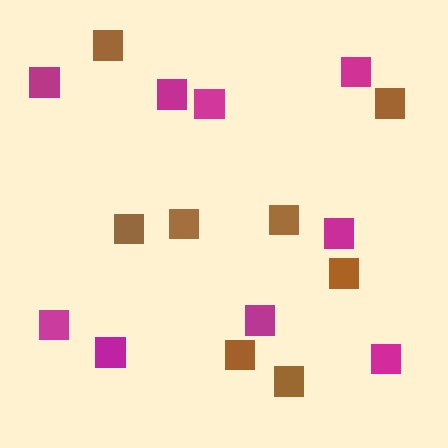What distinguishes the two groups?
There are 2 groups: one group of magenta squares (9) and one group of brown squares (8).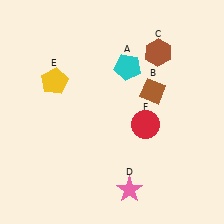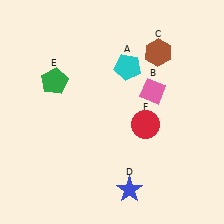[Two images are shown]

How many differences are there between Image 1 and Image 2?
There are 3 differences between the two images.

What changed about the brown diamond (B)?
In Image 1, B is brown. In Image 2, it changed to pink.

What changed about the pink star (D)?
In Image 1, D is pink. In Image 2, it changed to blue.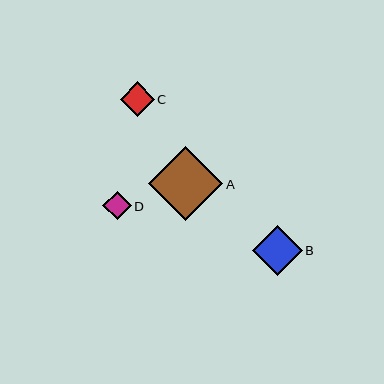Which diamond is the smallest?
Diamond D is the smallest with a size of approximately 28 pixels.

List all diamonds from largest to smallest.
From largest to smallest: A, B, C, D.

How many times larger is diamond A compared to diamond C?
Diamond A is approximately 2.2 times the size of diamond C.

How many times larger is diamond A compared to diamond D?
Diamond A is approximately 2.6 times the size of diamond D.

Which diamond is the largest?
Diamond A is the largest with a size of approximately 75 pixels.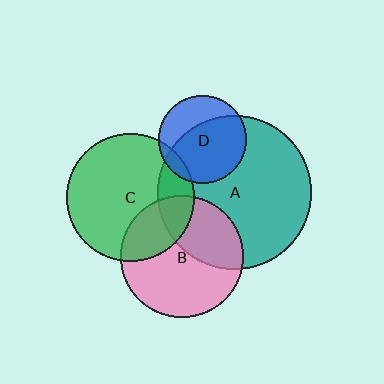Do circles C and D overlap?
Yes.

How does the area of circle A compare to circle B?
Approximately 1.6 times.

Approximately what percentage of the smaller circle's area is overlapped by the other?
Approximately 10%.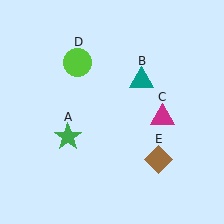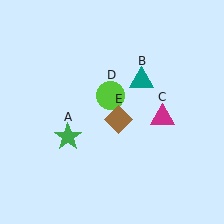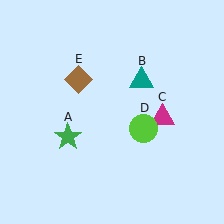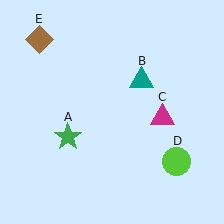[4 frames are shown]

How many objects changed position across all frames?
2 objects changed position: lime circle (object D), brown diamond (object E).